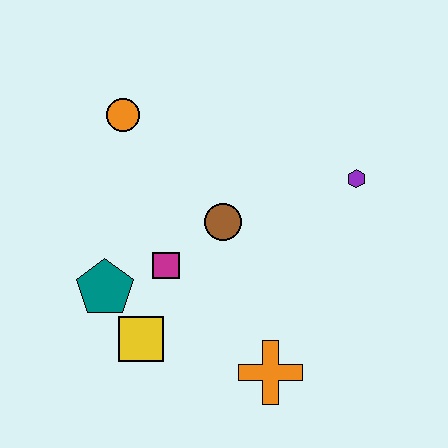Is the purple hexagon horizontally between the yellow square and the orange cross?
No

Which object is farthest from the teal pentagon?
The purple hexagon is farthest from the teal pentagon.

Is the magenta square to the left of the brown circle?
Yes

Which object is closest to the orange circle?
The brown circle is closest to the orange circle.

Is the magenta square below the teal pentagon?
No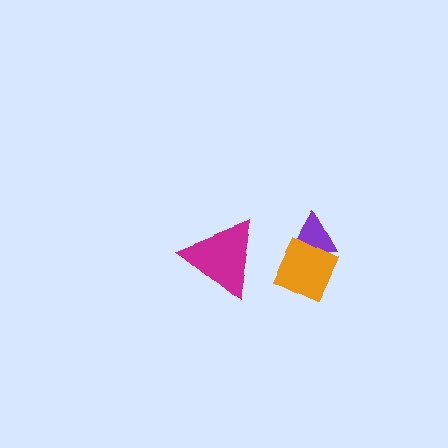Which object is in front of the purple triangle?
The orange diamond is in front of the purple triangle.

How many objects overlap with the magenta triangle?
0 objects overlap with the magenta triangle.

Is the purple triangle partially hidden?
Yes, it is partially covered by another shape.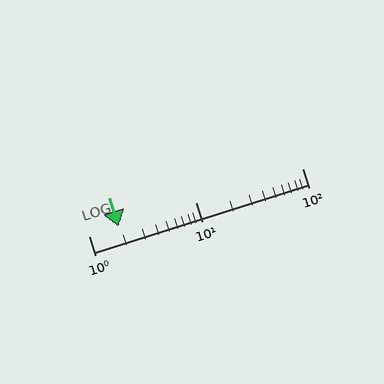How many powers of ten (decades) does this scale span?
The scale spans 2 decades, from 1 to 100.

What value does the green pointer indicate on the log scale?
The pointer indicates approximately 1.9.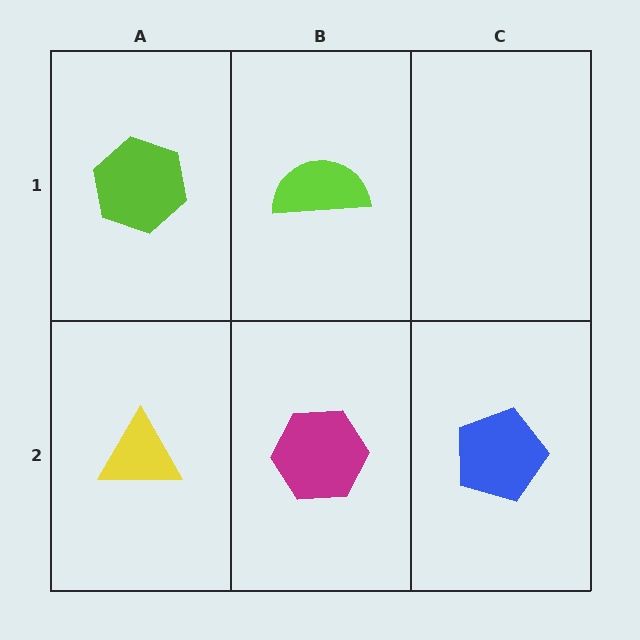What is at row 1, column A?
A lime hexagon.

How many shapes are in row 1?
2 shapes.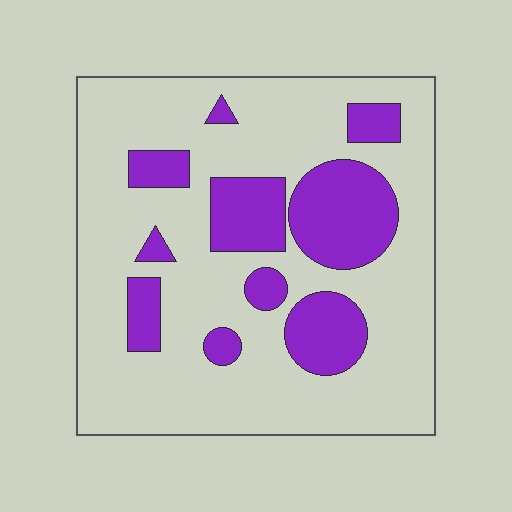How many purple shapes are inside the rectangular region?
10.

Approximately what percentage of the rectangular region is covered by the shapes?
Approximately 25%.